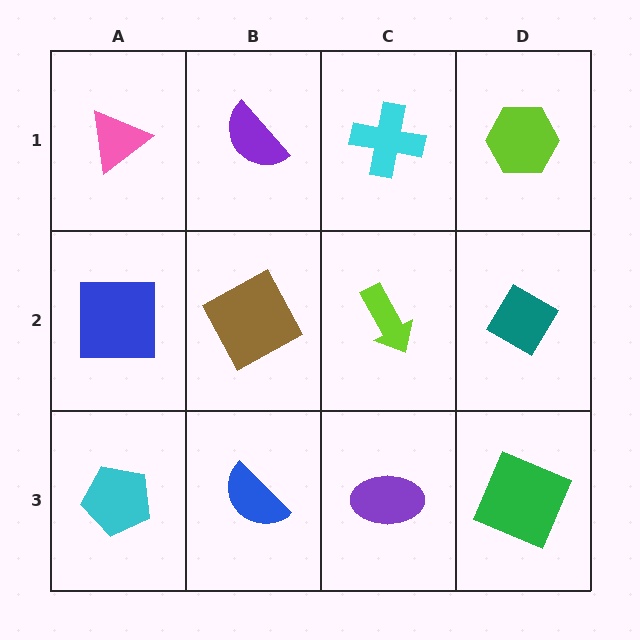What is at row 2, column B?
A brown square.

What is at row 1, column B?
A purple semicircle.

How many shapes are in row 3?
4 shapes.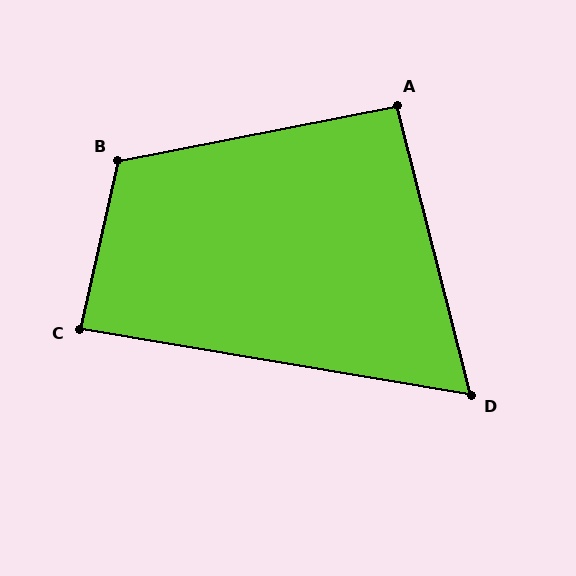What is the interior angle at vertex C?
Approximately 87 degrees (approximately right).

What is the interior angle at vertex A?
Approximately 93 degrees (approximately right).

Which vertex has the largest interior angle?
B, at approximately 114 degrees.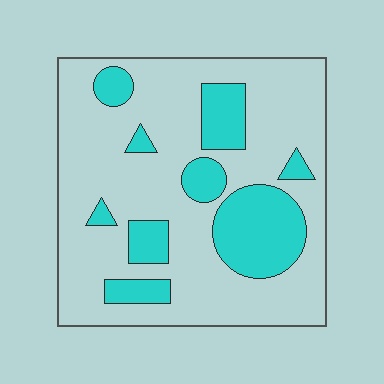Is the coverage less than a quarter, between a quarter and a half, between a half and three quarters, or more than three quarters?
Less than a quarter.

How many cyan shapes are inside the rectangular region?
9.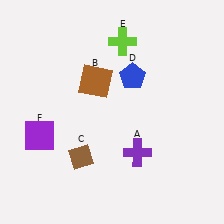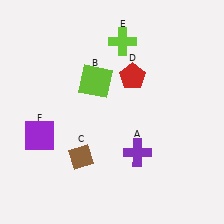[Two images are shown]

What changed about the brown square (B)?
In Image 1, B is brown. In Image 2, it changed to lime.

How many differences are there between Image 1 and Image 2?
There are 2 differences between the two images.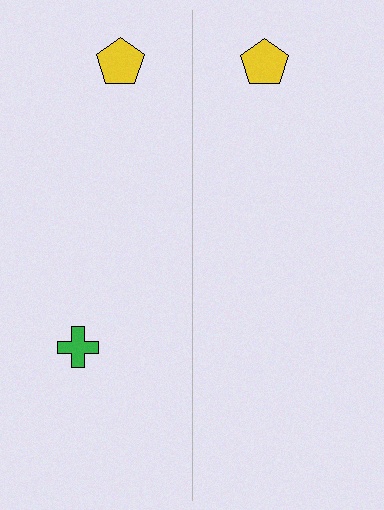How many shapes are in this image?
There are 3 shapes in this image.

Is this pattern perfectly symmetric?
No, the pattern is not perfectly symmetric. A green cross is missing from the right side.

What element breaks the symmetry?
A green cross is missing from the right side.